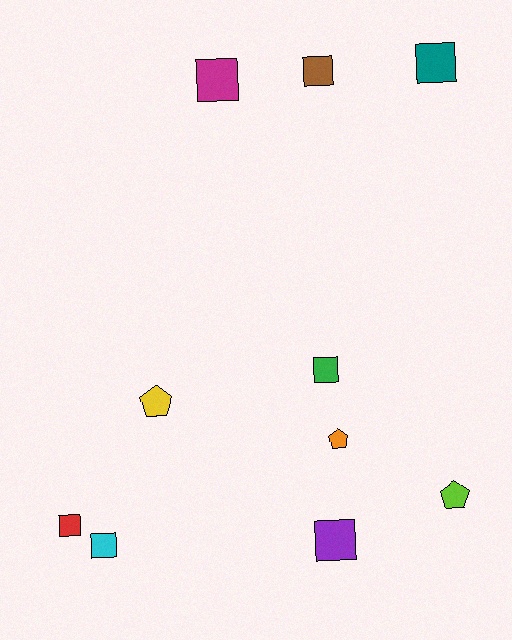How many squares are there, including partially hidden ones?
There are 7 squares.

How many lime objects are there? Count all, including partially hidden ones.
There is 1 lime object.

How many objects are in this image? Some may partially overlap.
There are 10 objects.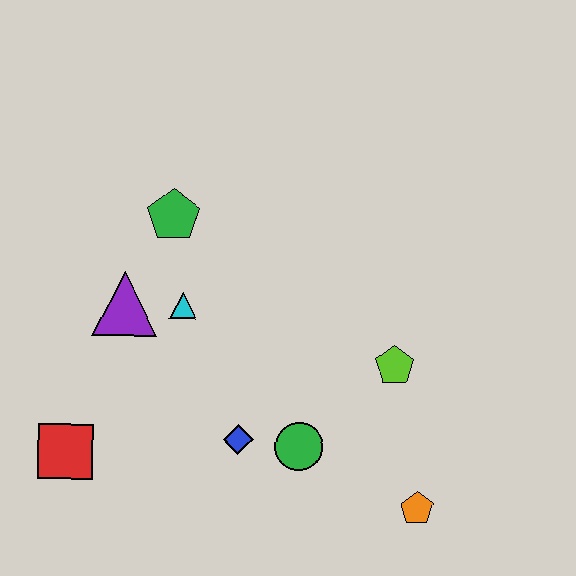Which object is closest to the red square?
The purple triangle is closest to the red square.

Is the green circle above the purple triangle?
No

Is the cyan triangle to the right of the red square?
Yes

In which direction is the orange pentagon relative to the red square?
The orange pentagon is to the right of the red square.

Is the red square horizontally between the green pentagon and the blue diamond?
No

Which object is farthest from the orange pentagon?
The green pentagon is farthest from the orange pentagon.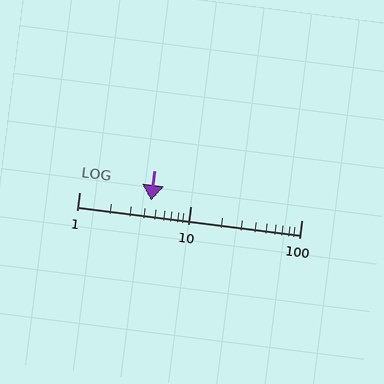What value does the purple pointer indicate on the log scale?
The pointer indicates approximately 4.4.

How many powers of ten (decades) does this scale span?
The scale spans 2 decades, from 1 to 100.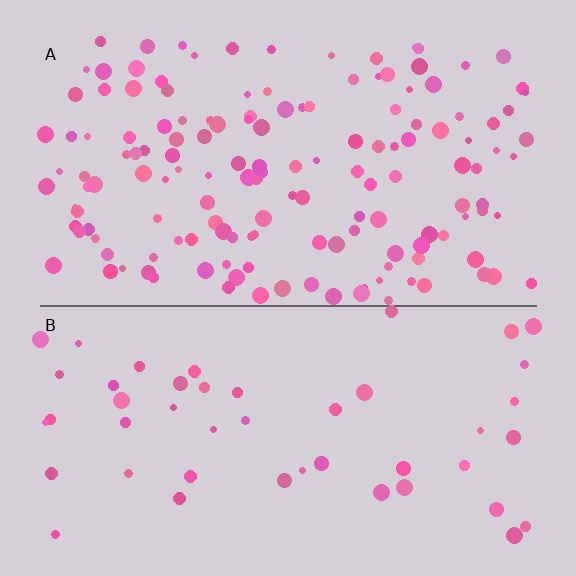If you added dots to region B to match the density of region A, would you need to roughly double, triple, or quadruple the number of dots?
Approximately triple.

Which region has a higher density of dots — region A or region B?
A (the top).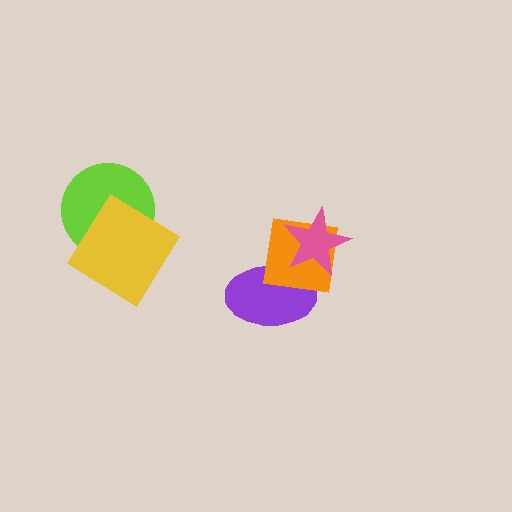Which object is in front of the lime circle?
The yellow diamond is in front of the lime circle.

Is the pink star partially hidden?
No, no other shape covers it.